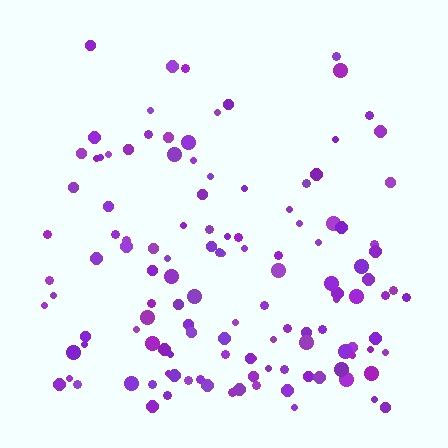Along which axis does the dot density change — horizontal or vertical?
Vertical.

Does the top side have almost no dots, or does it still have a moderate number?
Still a moderate number, just noticeably fewer than the bottom.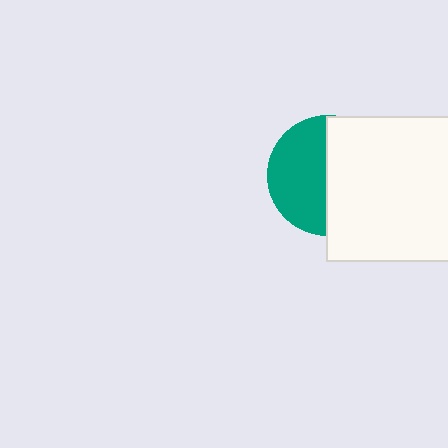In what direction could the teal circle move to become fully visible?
The teal circle could move left. That would shift it out from behind the white rectangle entirely.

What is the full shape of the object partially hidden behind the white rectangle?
The partially hidden object is a teal circle.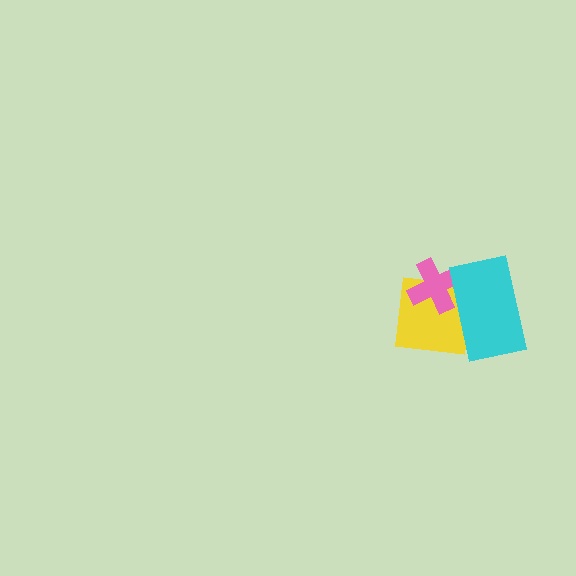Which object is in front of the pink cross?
The cyan rectangle is in front of the pink cross.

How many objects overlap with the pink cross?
2 objects overlap with the pink cross.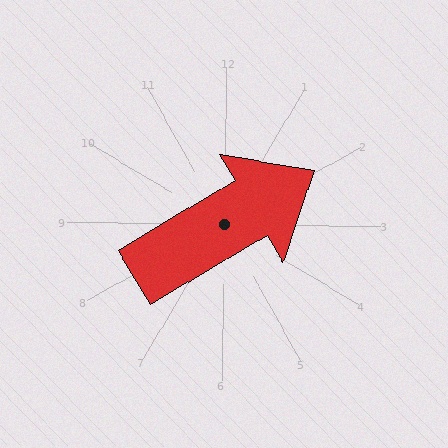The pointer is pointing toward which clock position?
Roughly 2 o'clock.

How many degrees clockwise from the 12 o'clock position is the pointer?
Approximately 59 degrees.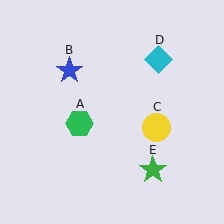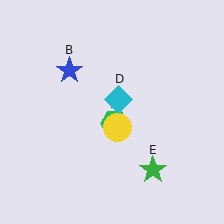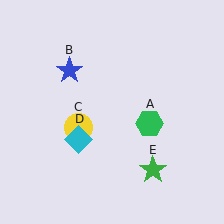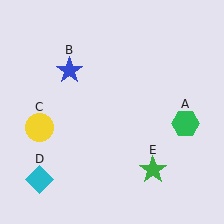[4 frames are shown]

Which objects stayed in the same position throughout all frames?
Blue star (object B) and green star (object E) remained stationary.